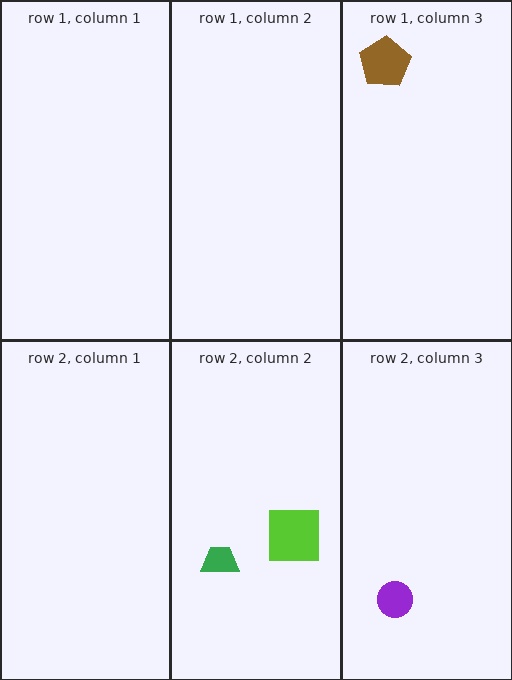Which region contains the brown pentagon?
The row 1, column 3 region.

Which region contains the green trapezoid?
The row 2, column 2 region.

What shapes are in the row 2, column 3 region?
The purple circle.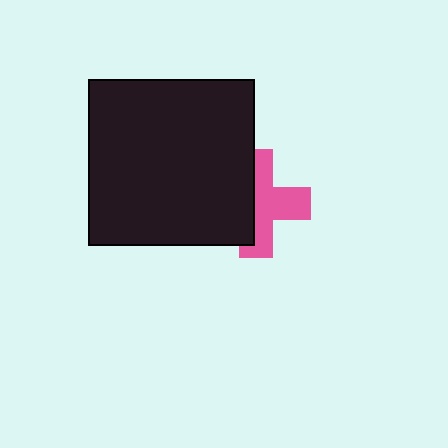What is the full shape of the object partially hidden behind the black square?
The partially hidden object is a pink cross.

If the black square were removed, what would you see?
You would see the complete pink cross.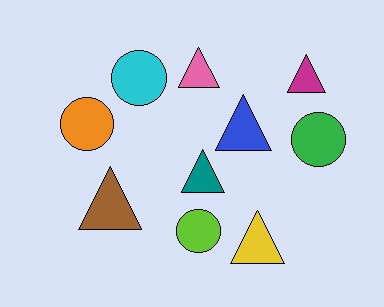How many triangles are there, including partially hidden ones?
There are 6 triangles.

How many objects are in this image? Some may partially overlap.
There are 10 objects.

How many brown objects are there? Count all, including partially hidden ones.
There is 1 brown object.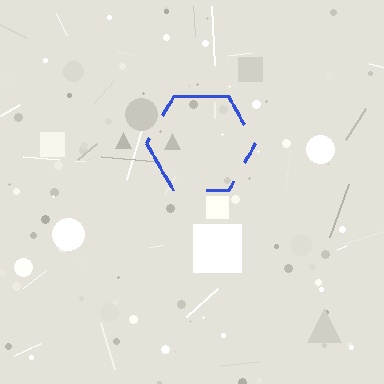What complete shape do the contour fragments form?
The contour fragments form a hexagon.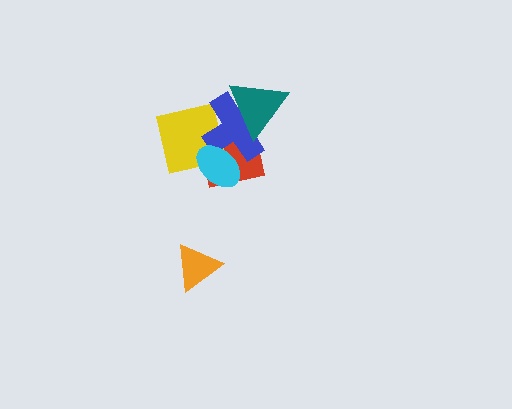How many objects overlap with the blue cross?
4 objects overlap with the blue cross.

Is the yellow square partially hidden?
Yes, it is partially covered by another shape.